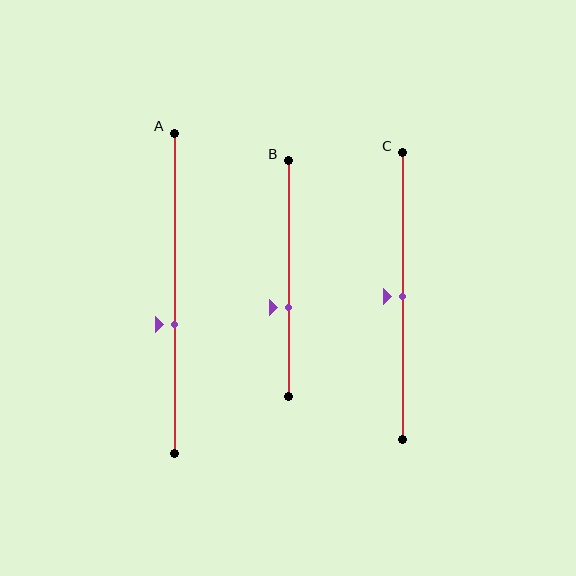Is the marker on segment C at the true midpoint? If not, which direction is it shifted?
Yes, the marker on segment C is at the true midpoint.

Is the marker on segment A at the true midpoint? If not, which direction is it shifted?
No, the marker on segment A is shifted downward by about 10% of the segment length.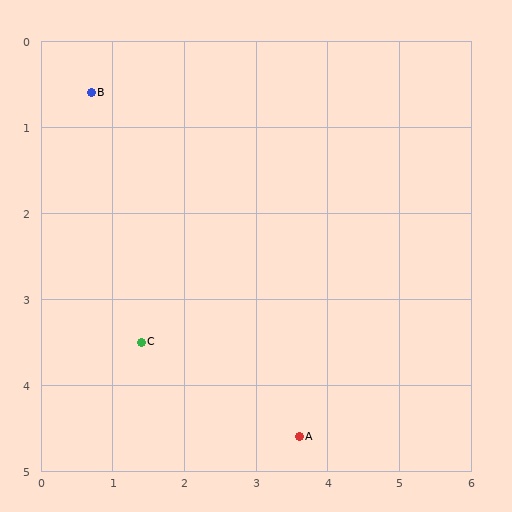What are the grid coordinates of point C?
Point C is at approximately (1.4, 3.5).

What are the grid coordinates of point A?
Point A is at approximately (3.6, 4.6).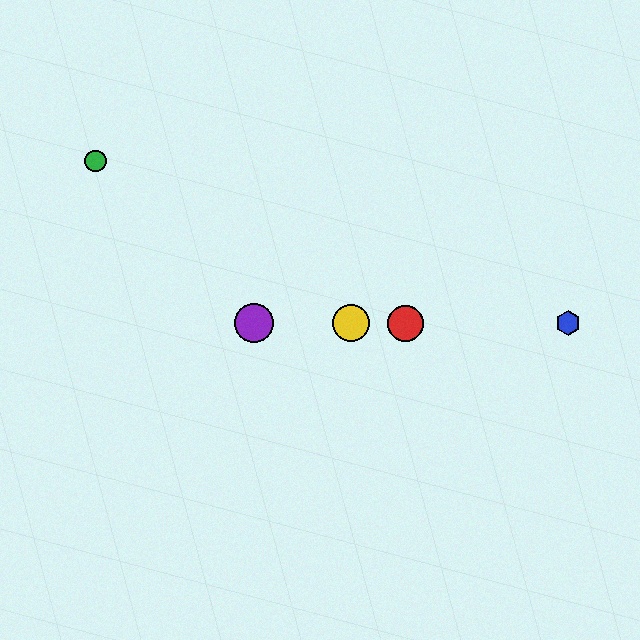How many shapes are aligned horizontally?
4 shapes (the red circle, the blue hexagon, the yellow circle, the purple circle) are aligned horizontally.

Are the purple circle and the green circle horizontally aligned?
No, the purple circle is at y≈323 and the green circle is at y≈161.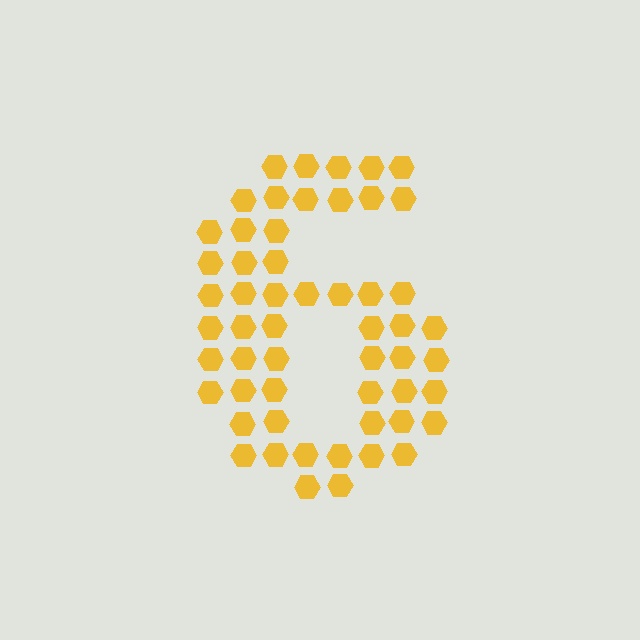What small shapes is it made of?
It is made of small hexagons.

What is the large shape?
The large shape is the digit 6.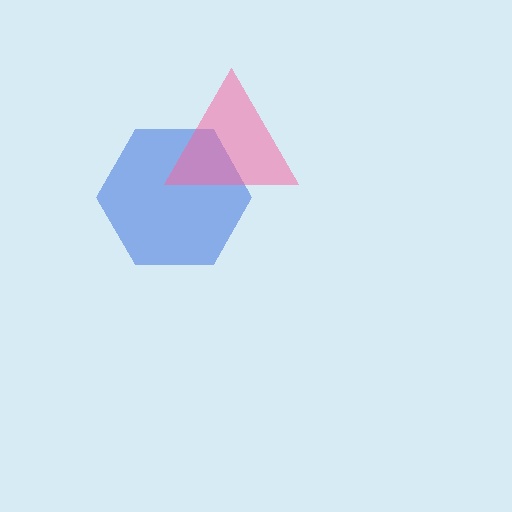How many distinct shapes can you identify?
There are 2 distinct shapes: a blue hexagon, a pink triangle.